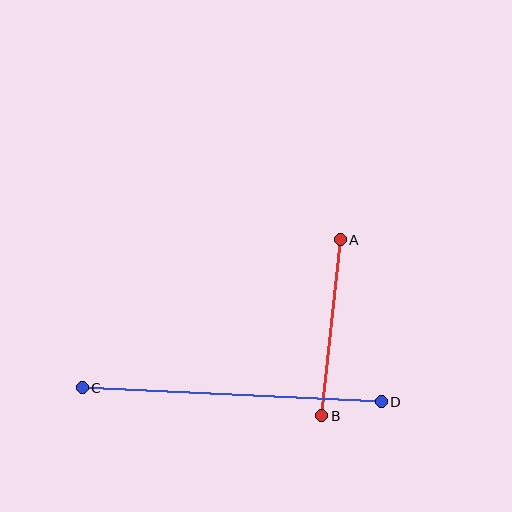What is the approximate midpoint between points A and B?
The midpoint is at approximately (331, 328) pixels.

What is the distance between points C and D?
The distance is approximately 299 pixels.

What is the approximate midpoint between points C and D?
The midpoint is at approximately (232, 395) pixels.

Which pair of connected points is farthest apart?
Points C and D are farthest apart.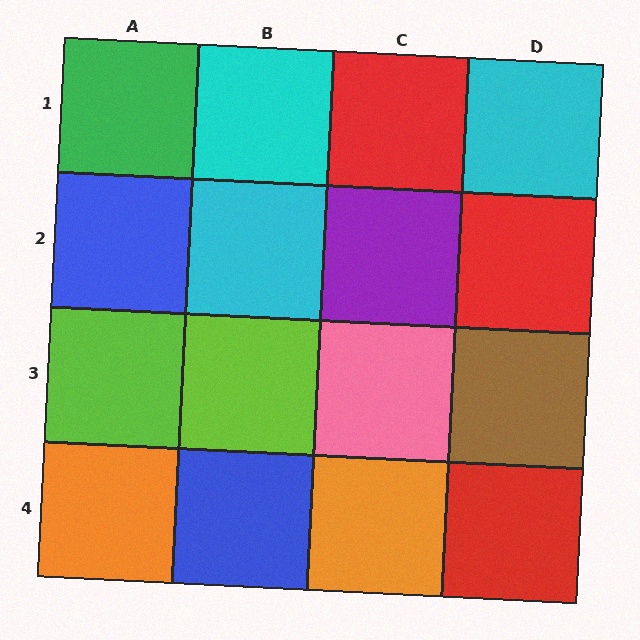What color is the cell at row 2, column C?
Purple.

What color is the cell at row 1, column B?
Cyan.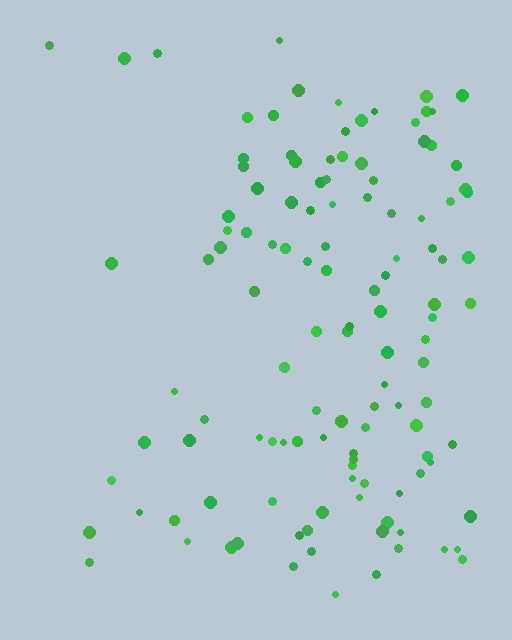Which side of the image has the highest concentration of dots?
The right.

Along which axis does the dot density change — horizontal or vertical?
Horizontal.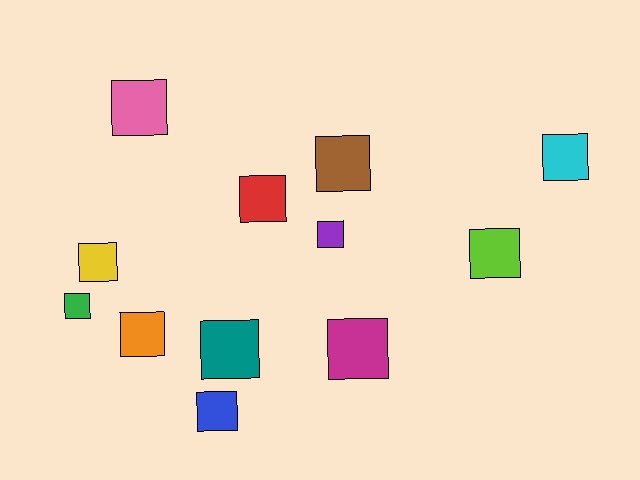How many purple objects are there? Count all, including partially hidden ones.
There is 1 purple object.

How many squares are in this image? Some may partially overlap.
There are 12 squares.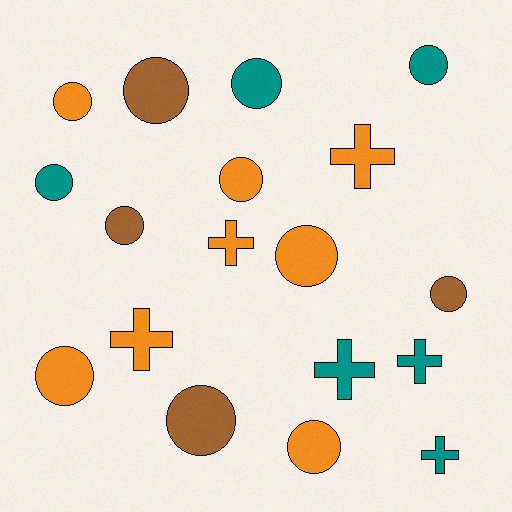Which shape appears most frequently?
Circle, with 12 objects.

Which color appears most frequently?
Orange, with 8 objects.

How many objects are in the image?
There are 18 objects.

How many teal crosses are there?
There are 3 teal crosses.